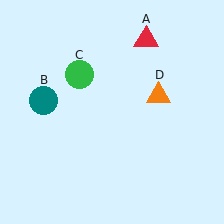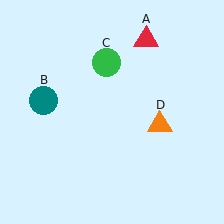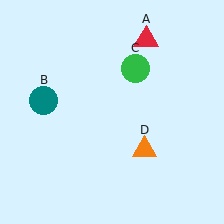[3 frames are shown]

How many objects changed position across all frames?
2 objects changed position: green circle (object C), orange triangle (object D).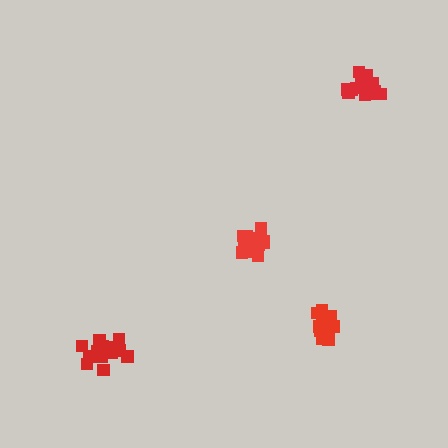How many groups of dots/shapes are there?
There are 4 groups.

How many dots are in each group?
Group 1: 17 dots, Group 2: 18 dots, Group 3: 17 dots, Group 4: 15 dots (67 total).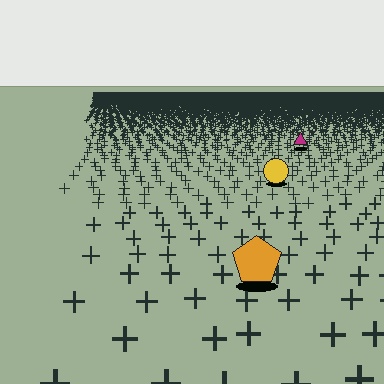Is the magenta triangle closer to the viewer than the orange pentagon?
No. The orange pentagon is closer — you can tell from the texture gradient: the ground texture is coarser near it.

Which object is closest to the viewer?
The orange pentagon is closest. The texture marks near it are larger and more spread out.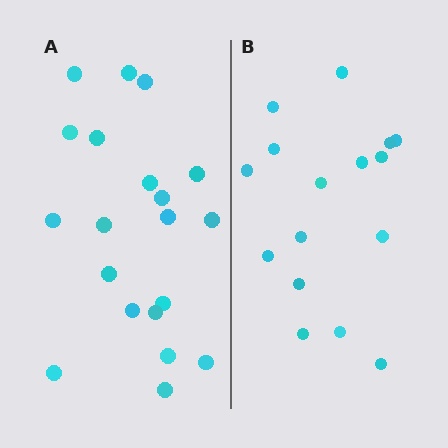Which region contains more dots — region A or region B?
Region A (the left region) has more dots.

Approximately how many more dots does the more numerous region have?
Region A has about 4 more dots than region B.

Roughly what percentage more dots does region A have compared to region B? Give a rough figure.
About 25% more.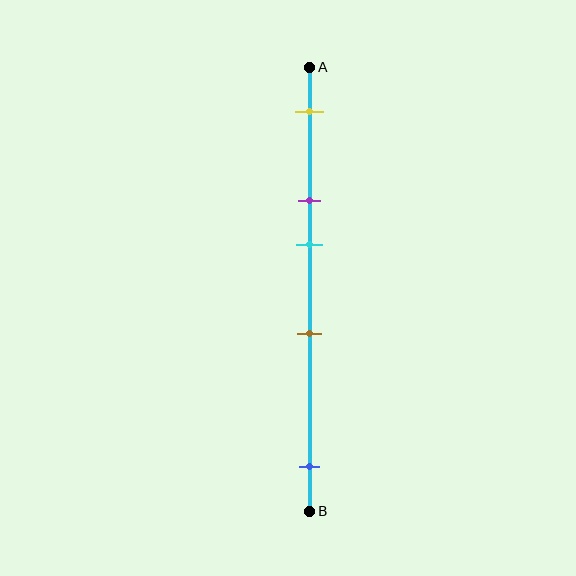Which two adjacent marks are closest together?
The purple and cyan marks are the closest adjacent pair.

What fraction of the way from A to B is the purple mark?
The purple mark is approximately 30% (0.3) of the way from A to B.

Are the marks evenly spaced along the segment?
No, the marks are not evenly spaced.